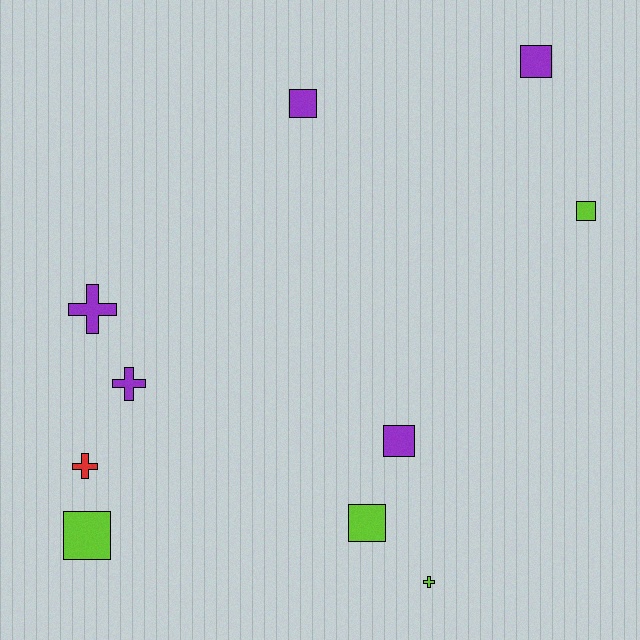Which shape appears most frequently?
Square, with 6 objects.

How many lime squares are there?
There are 3 lime squares.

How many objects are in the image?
There are 10 objects.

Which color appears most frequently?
Purple, with 5 objects.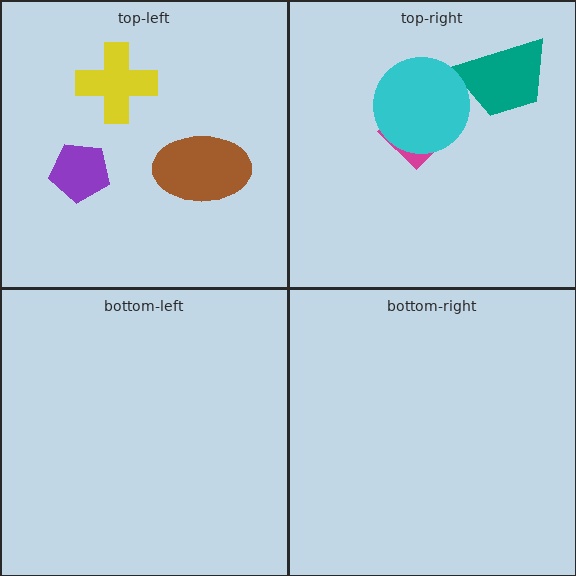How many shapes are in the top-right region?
3.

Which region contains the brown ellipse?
The top-left region.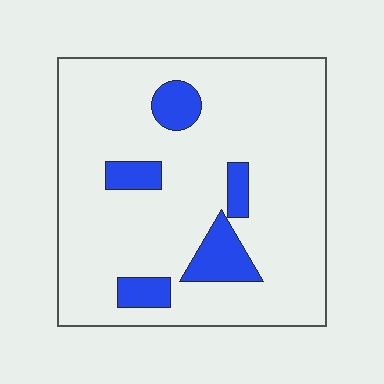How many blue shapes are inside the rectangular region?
5.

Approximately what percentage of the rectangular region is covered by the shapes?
Approximately 15%.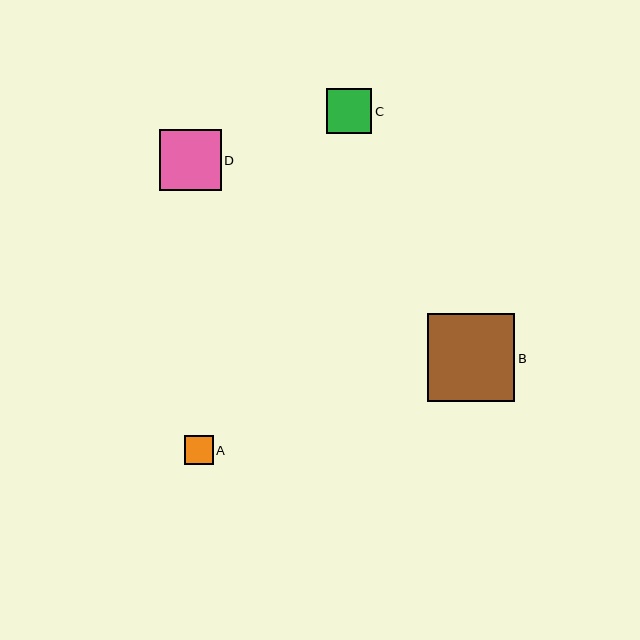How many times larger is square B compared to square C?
Square B is approximately 1.9 times the size of square C.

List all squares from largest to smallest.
From largest to smallest: B, D, C, A.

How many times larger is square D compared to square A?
Square D is approximately 2.1 times the size of square A.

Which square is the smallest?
Square A is the smallest with a size of approximately 29 pixels.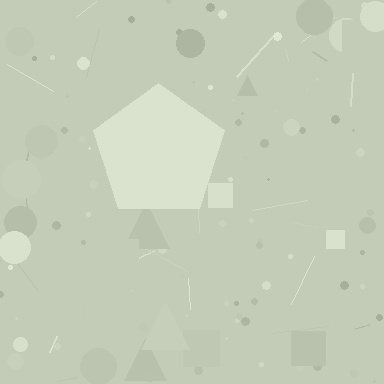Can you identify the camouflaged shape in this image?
The camouflaged shape is a pentagon.